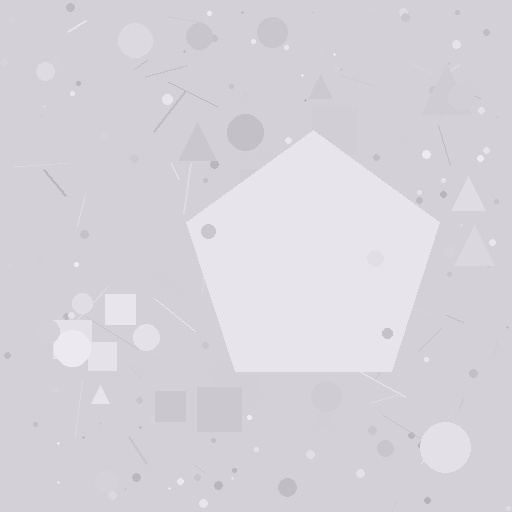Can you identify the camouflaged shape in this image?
The camouflaged shape is a pentagon.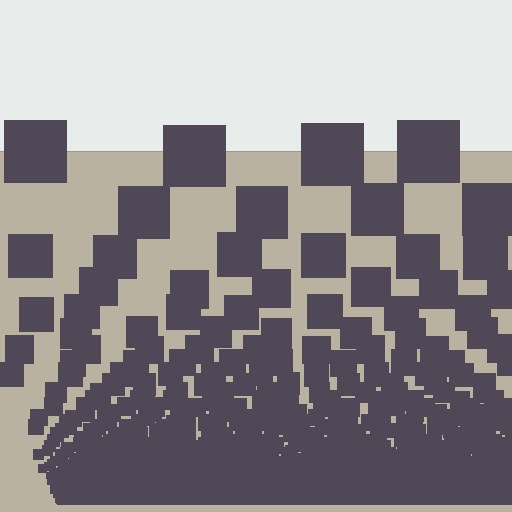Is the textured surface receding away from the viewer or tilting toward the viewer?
The surface appears to tilt toward the viewer. Texture elements get larger and sparser toward the top.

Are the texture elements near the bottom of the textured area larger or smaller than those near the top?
Smaller. The gradient is inverted — elements near the bottom are smaller and denser.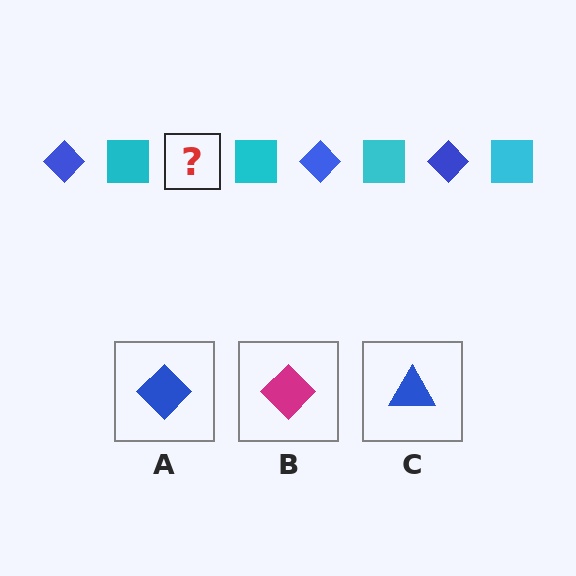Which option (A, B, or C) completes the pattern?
A.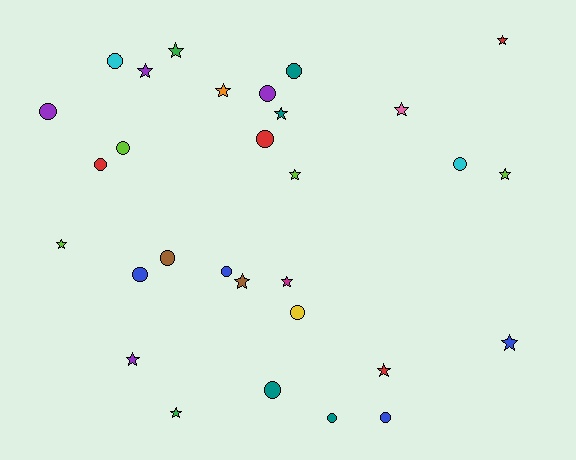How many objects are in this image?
There are 30 objects.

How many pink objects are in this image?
There is 1 pink object.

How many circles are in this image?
There are 15 circles.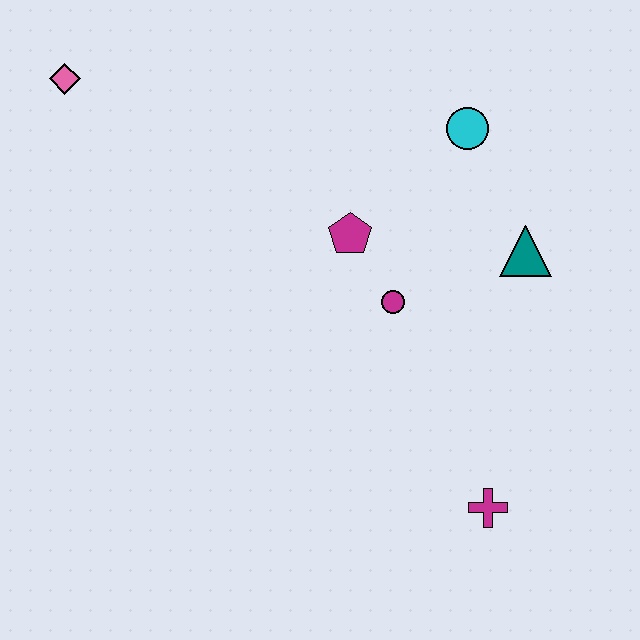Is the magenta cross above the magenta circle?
No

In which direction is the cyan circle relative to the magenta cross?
The cyan circle is above the magenta cross.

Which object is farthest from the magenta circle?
The pink diamond is farthest from the magenta circle.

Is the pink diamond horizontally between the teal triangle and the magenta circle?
No